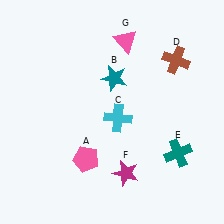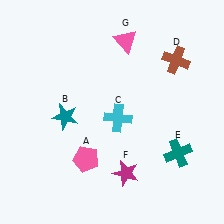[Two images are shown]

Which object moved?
The teal star (B) moved left.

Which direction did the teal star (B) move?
The teal star (B) moved left.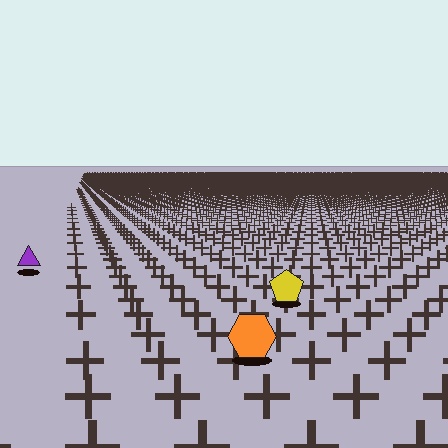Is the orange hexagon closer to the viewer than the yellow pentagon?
Yes. The orange hexagon is closer — you can tell from the texture gradient: the ground texture is coarser near it.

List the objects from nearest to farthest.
From nearest to farthest: the orange hexagon, the yellow pentagon, the purple triangle.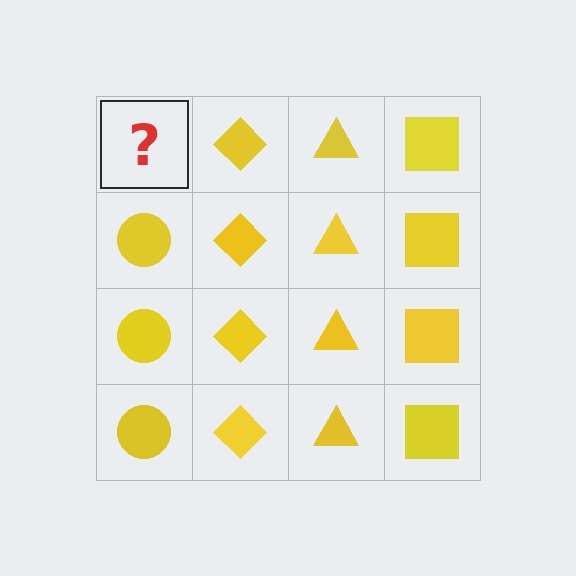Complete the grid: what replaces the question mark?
The question mark should be replaced with a yellow circle.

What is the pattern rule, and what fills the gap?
The rule is that each column has a consistent shape. The gap should be filled with a yellow circle.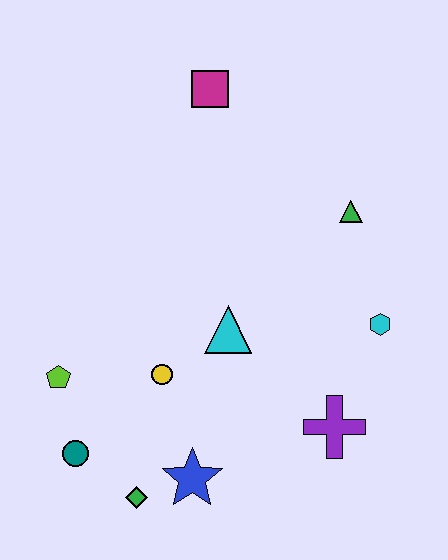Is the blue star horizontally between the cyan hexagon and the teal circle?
Yes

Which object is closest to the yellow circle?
The cyan triangle is closest to the yellow circle.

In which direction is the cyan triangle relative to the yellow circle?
The cyan triangle is to the right of the yellow circle.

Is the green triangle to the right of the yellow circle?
Yes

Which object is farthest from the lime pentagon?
The green triangle is farthest from the lime pentagon.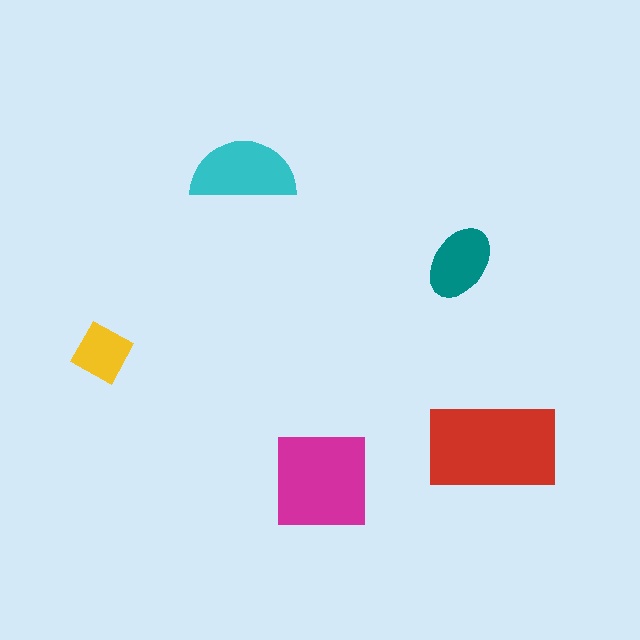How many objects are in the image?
There are 5 objects in the image.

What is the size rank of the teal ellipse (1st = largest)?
4th.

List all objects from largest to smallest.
The red rectangle, the magenta square, the cyan semicircle, the teal ellipse, the yellow diamond.